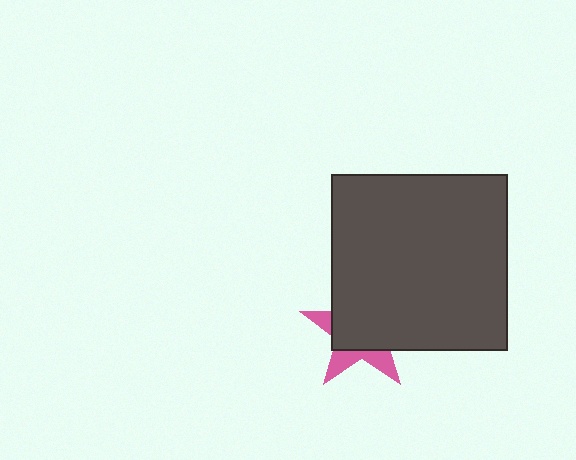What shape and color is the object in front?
The object in front is a dark gray square.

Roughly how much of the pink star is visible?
A small part of it is visible (roughly 33%).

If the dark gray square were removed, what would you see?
You would see the complete pink star.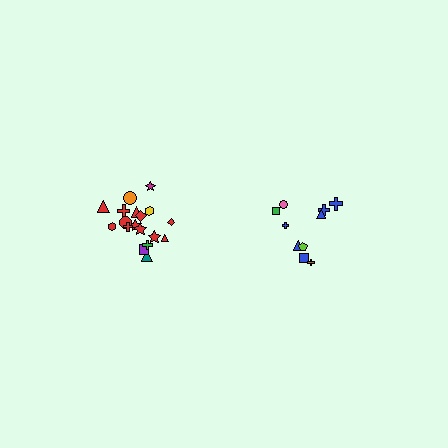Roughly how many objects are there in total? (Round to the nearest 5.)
Roughly 30 objects in total.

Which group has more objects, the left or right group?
The left group.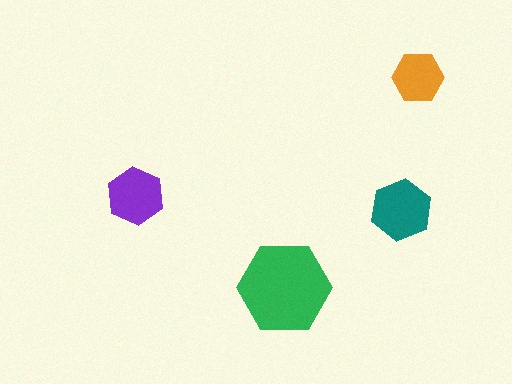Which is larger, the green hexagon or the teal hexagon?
The green one.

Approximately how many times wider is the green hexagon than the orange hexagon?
About 2 times wider.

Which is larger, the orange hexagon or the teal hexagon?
The teal one.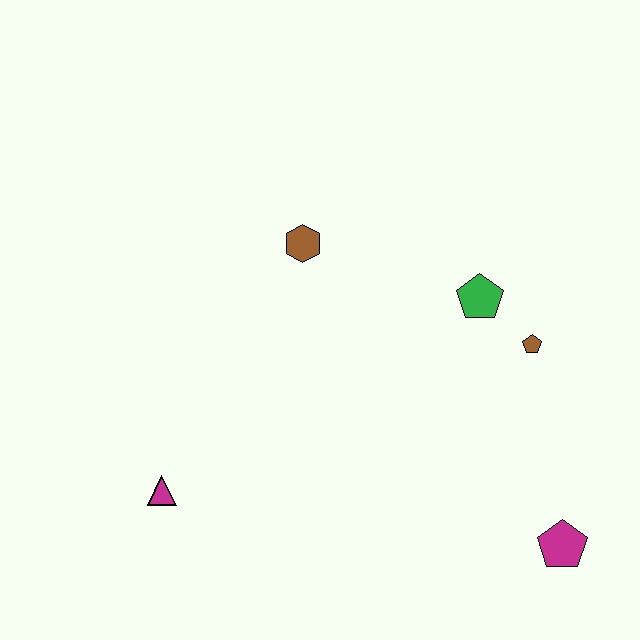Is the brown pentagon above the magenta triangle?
Yes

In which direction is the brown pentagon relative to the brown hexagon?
The brown pentagon is to the right of the brown hexagon.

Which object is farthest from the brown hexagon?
The magenta pentagon is farthest from the brown hexagon.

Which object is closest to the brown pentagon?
The green pentagon is closest to the brown pentagon.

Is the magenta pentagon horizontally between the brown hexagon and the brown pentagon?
No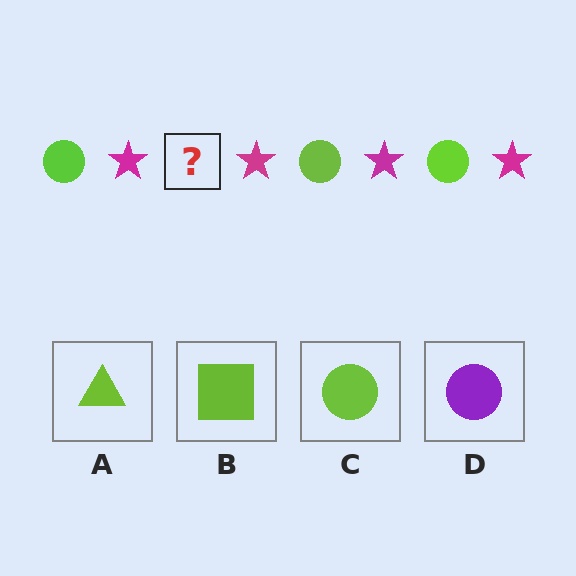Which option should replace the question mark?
Option C.